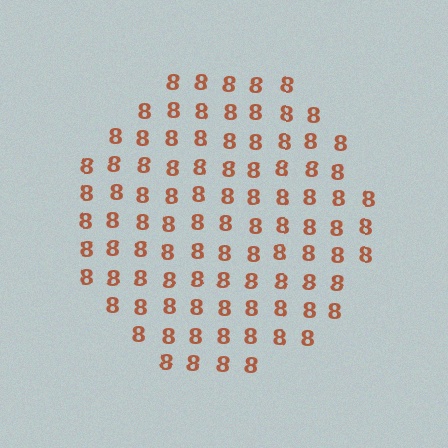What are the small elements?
The small elements are digit 8's.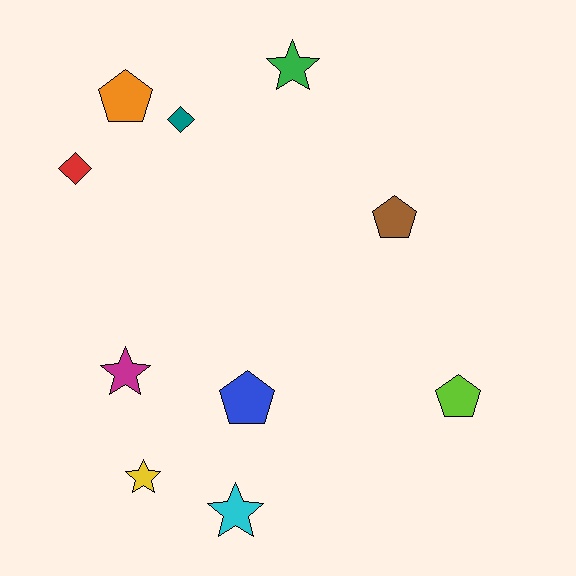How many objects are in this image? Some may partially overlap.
There are 10 objects.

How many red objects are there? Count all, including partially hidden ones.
There is 1 red object.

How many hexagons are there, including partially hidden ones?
There are no hexagons.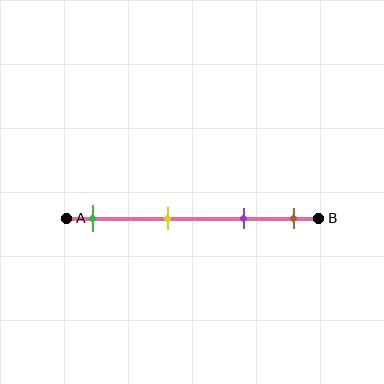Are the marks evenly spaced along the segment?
No, the marks are not evenly spaced.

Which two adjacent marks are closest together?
The purple and brown marks are the closest adjacent pair.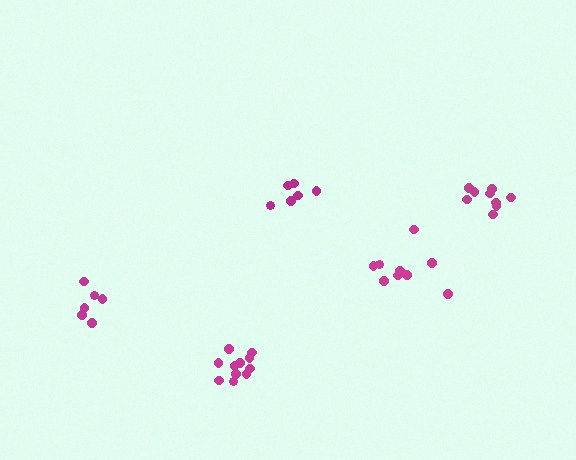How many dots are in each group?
Group 1: 9 dots, Group 2: 6 dots, Group 3: 9 dots, Group 4: 6 dots, Group 5: 11 dots (41 total).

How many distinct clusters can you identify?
There are 5 distinct clusters.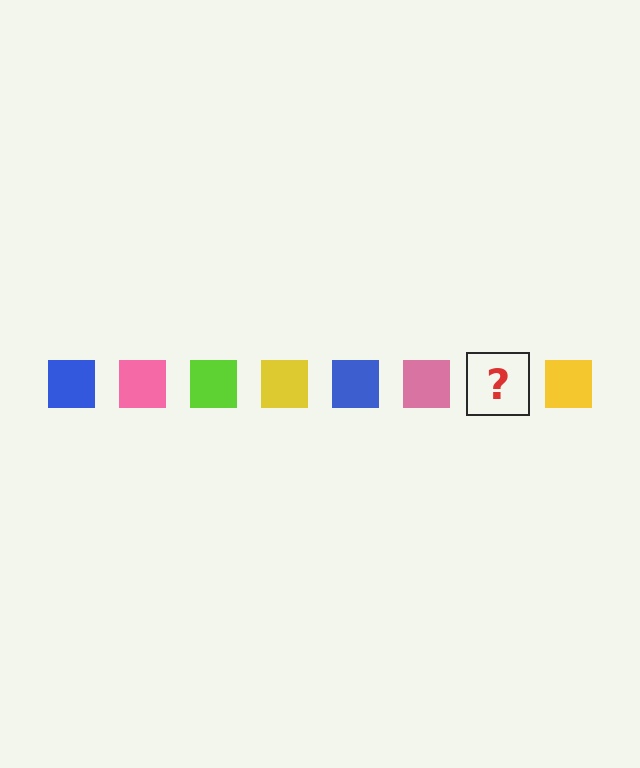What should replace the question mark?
The question mark should be replaced with a lime square.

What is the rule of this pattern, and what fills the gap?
The rule is that the pattern cycles through blue, pink, lime, yellow squares. The gap should be filled with a lime square.